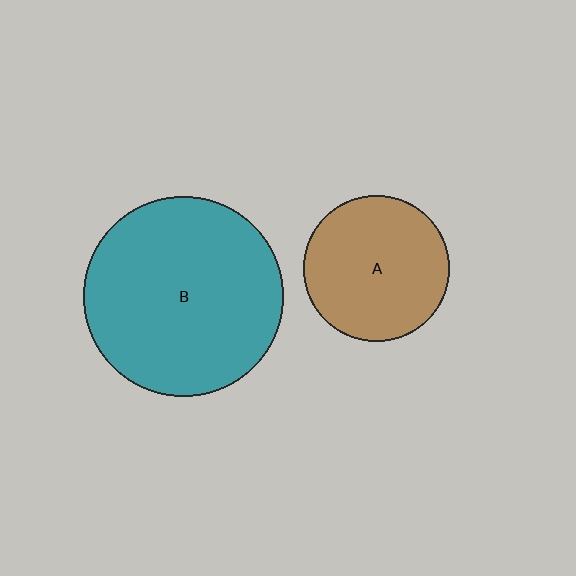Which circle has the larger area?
Circle B (teal).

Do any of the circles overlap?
No, none of the circles overlap.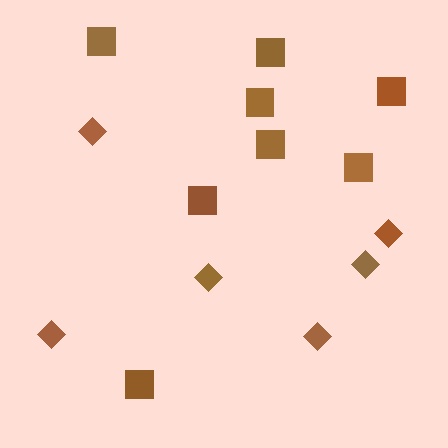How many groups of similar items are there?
There are 2 groups: one group of squares (8) and one group of diamonds (6).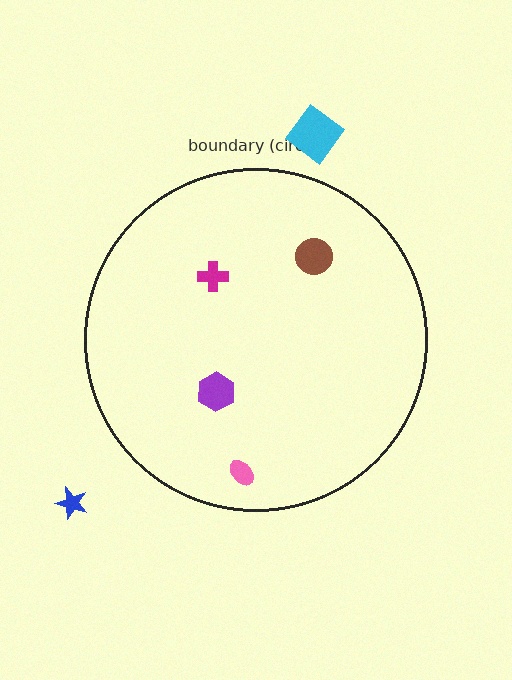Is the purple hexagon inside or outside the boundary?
Inside.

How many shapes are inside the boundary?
4 inside, 2 outside.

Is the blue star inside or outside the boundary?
Outside.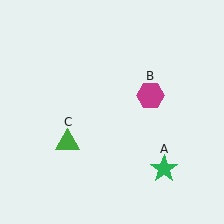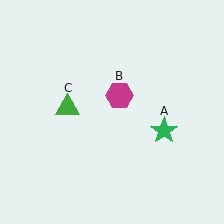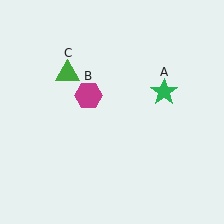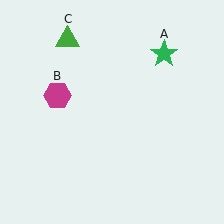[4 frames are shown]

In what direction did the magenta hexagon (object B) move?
The magenta hexagon (object B) moved left.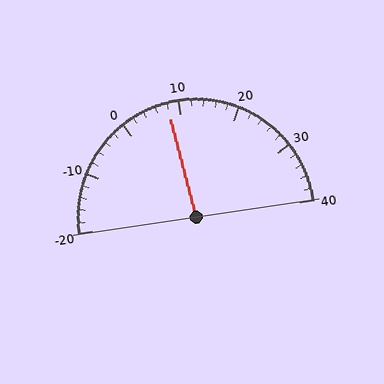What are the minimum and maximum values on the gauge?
The gauge ranges from -20 to 40.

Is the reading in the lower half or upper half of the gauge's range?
The reading is in the lower half of the range (-20 to 40).